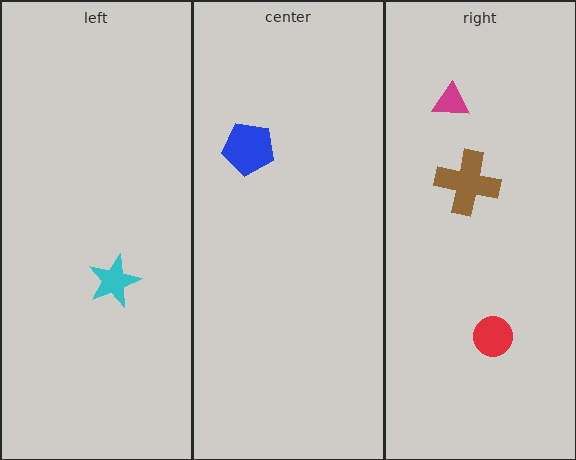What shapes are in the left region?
The cyan star.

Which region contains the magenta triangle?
The right region.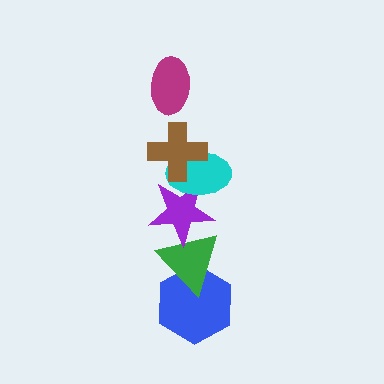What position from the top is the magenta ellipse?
The magenta ellipse is 1st from the top.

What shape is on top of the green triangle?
The purple star is on top of the green triangle.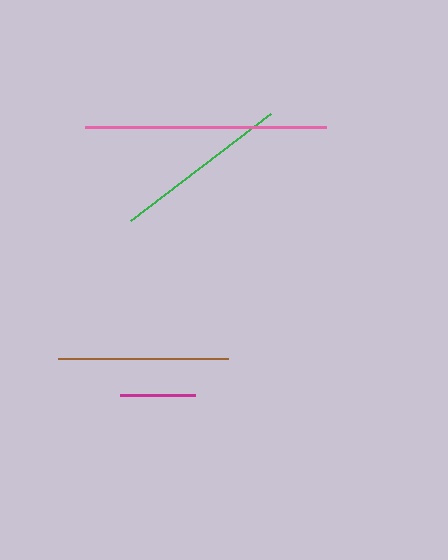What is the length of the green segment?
The green segment is approximately 176 pixels long.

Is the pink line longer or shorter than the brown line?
The pink line is longer than the brown line.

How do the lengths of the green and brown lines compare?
The green and brown lines are approximately the same length.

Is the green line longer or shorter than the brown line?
The green line is longer than the brown line.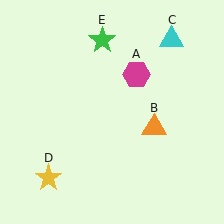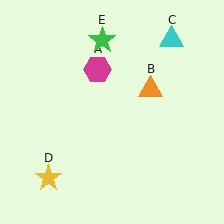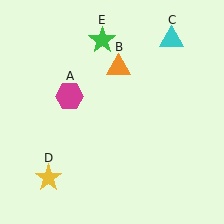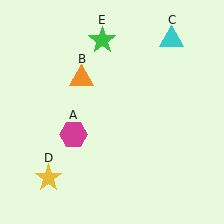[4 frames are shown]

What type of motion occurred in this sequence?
The magenta hexagon (object A), orange triangle (object B) rotated counterclockwise around the center of the scene.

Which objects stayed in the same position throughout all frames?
Cyan triangle (object C) and yellow star (object D) and green star (object E) remained stationary.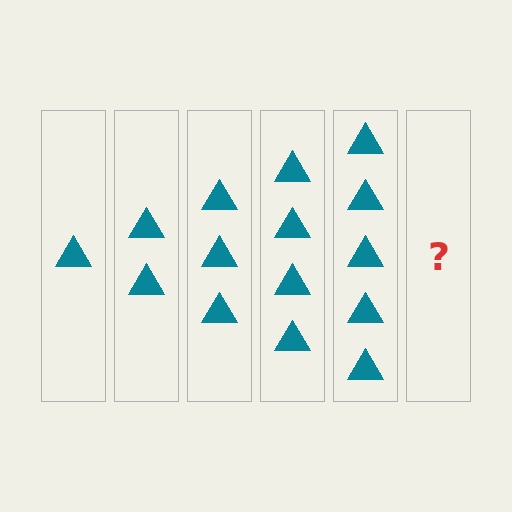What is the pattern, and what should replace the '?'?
The pattern is that each step adds one more triangle. The '?' should be 6 triangles.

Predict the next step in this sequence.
The next step is 6 triangles.